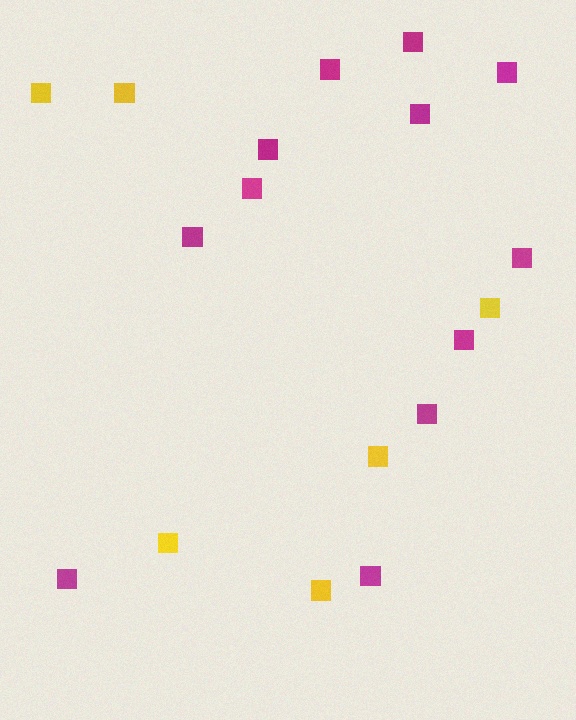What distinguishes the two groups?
There are 2 groups: one group of magenta squares (12) and one group of yellow squares (6).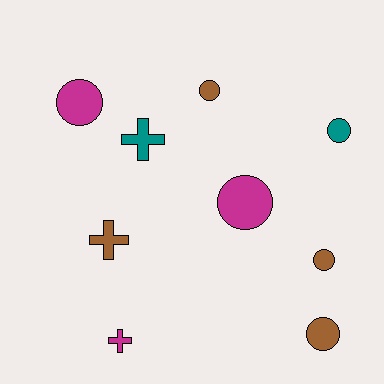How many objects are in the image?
There are 9 objects.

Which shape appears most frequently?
Circle, with 6 objects.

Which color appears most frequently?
Brown, with 4 objects.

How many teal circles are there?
There is 1 teal circle.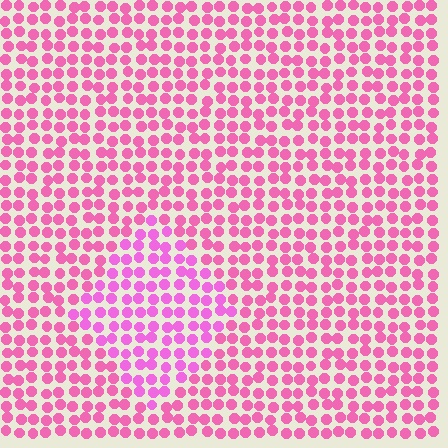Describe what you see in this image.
The image is filled with small pink elements in a uniform arrangement. A diamond-shaped region is visible where the elements are tinted to a slightly different hue, forming a subtle color boundary.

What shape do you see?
I see a diamond.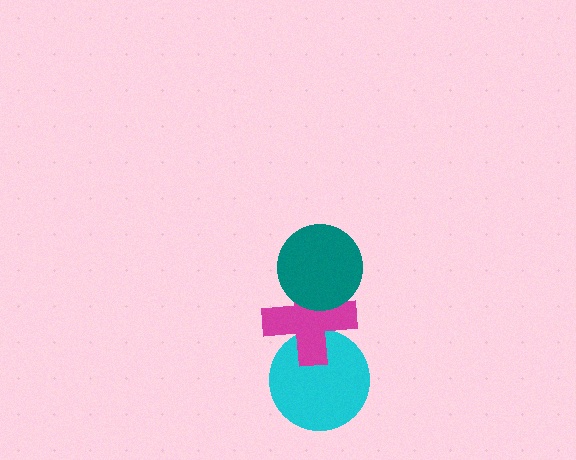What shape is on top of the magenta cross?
The teal circle is on top of the magenta cross.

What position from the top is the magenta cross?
The magenta cross is 2nd from the top.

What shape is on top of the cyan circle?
The magenta cross is on top of the cyan circle.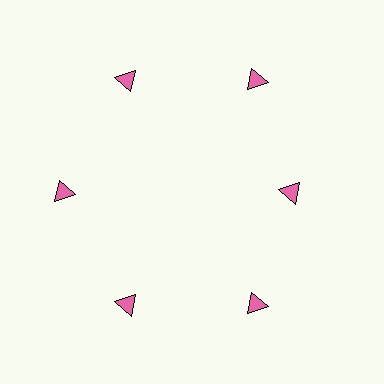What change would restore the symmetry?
The symmetry would be restored by moving it outward, back onto the ring so that all 6 triangles sit at equal angles and equal distance from the center.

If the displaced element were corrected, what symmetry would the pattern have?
It would have 6-fold rotational symmetry — the pattern would map onto itself every 60 degrees.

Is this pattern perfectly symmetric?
No. The 6 pink triangles are arranged in a ring, but one element near the 3 o'clock position is pulled inward toward the center, breaking the 6-fold rotational symmetry.